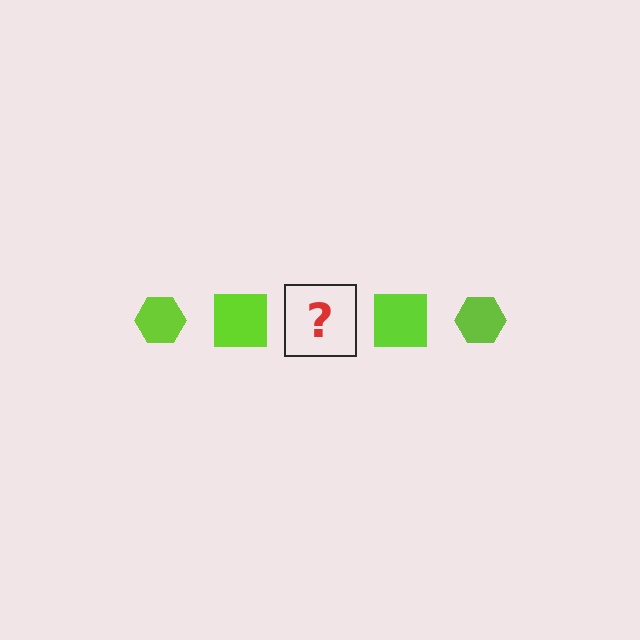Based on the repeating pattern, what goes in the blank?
The blank should be a lime hexagon.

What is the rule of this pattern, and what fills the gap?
The rule is that the pattern cycles through hexagon, square shapes in lime. The gap should be filled with a lime hexagon.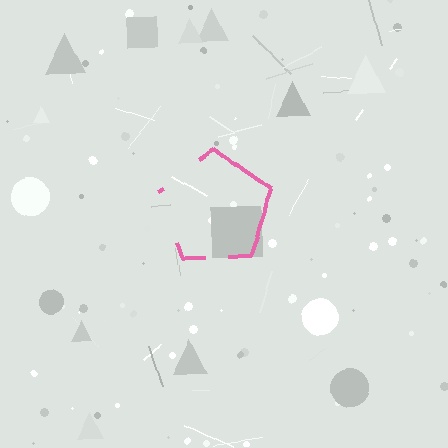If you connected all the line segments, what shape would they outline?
They would outline a pentagon.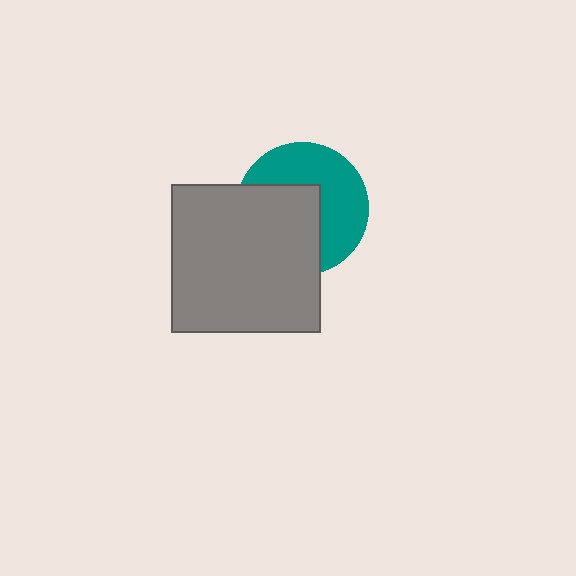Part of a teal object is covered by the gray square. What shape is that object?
It is a circle.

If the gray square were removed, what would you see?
You would see the complete teal circle.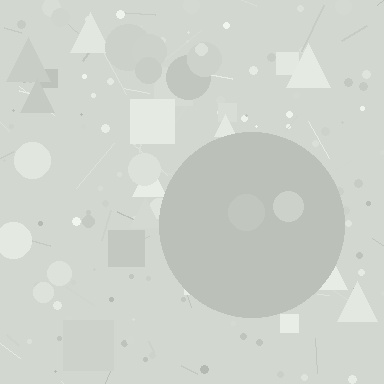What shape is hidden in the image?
A circle is hidden in the image.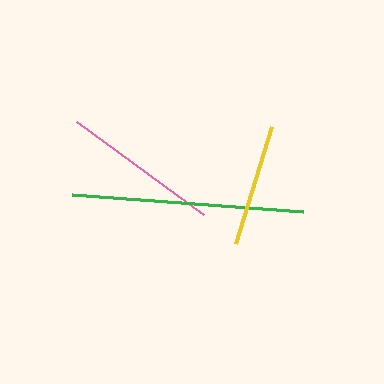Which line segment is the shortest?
The yellow line is the shortest at approximately 123 pixels.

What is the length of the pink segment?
The pink segment is approximately 157 pixels long.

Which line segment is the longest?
The green line is the longest at approximately 231 pixels.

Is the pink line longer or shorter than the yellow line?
The pink line is longer than the yellow line.